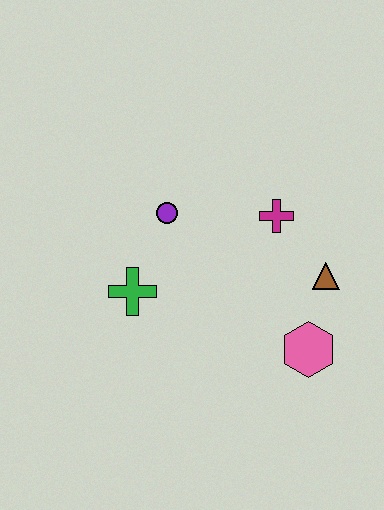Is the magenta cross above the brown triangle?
Yes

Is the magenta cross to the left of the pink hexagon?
Yes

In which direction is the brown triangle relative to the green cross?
The brown triangle is to the right of the green cross.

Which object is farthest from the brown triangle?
The green cross is farthest from the brown triangle.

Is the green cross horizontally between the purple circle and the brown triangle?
No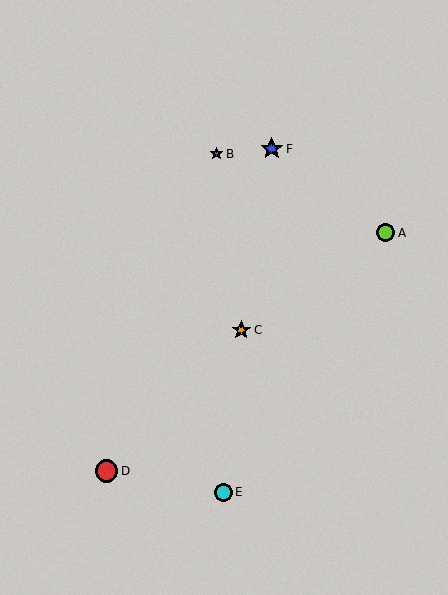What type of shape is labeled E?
Shape E is a cyan circle.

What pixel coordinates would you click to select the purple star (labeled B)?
Click at (216, 154) to select the purple star B.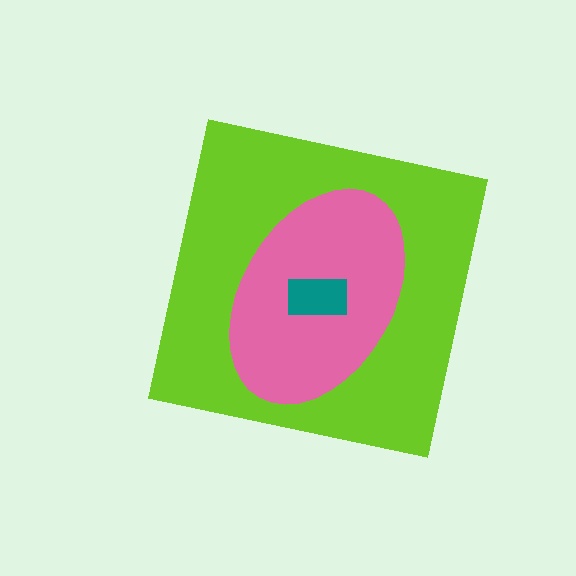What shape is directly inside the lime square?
The pink ellipse.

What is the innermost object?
The teal rectangle.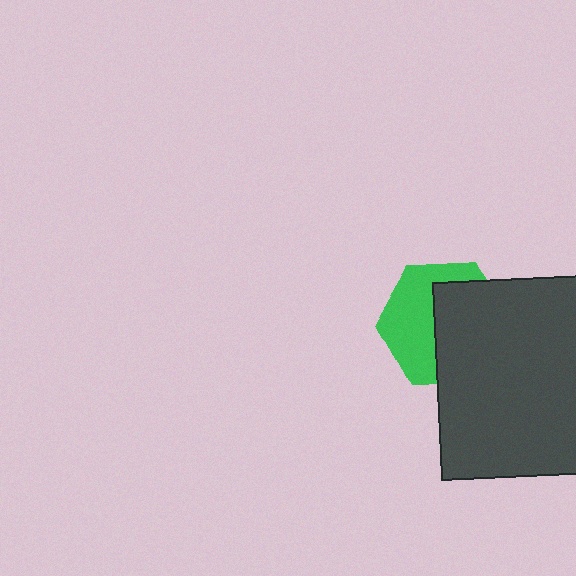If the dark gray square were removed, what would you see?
You would see the complete green hexagon.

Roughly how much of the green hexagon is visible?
About half of it is visible (roughly 47%).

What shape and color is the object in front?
The object in front is a dark gray square.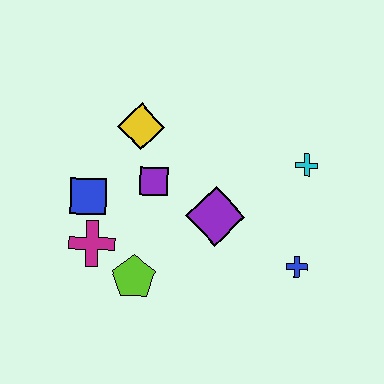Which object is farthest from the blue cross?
The blue square is farthest from the blue cross.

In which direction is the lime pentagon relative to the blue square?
The lime pentagon is below the blue square.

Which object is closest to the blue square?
The magenta cross is closest to the blue square.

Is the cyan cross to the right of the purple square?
Yes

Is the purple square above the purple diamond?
Yes